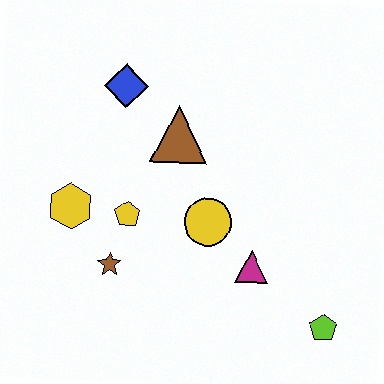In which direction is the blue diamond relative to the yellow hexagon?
The blue diamond is above the yellow hexagon.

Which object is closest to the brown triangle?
The blue diamond is closest to the brown triangle.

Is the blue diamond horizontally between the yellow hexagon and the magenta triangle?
Yes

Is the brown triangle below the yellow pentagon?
No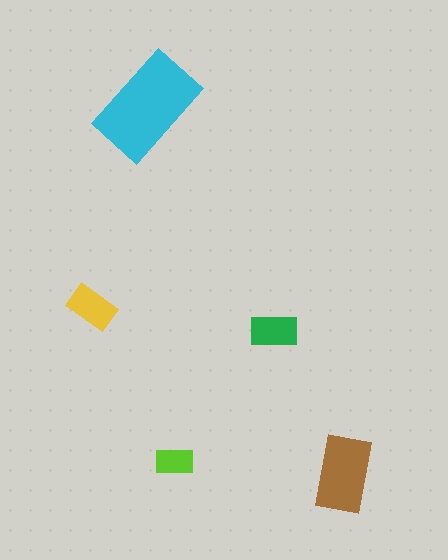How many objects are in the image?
There are 5 objects in the image.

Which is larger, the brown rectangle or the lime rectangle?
The brown one.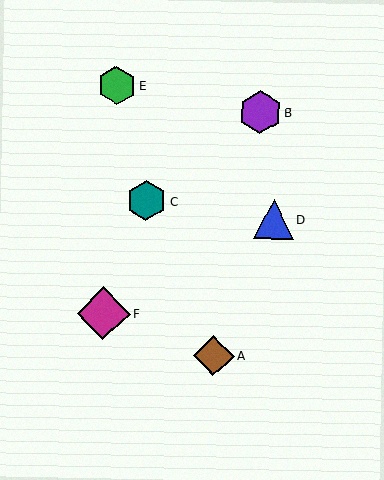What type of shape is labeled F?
Shape F is a magenta diamond.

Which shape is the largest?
The magenta diamond (labeled F) is the largest.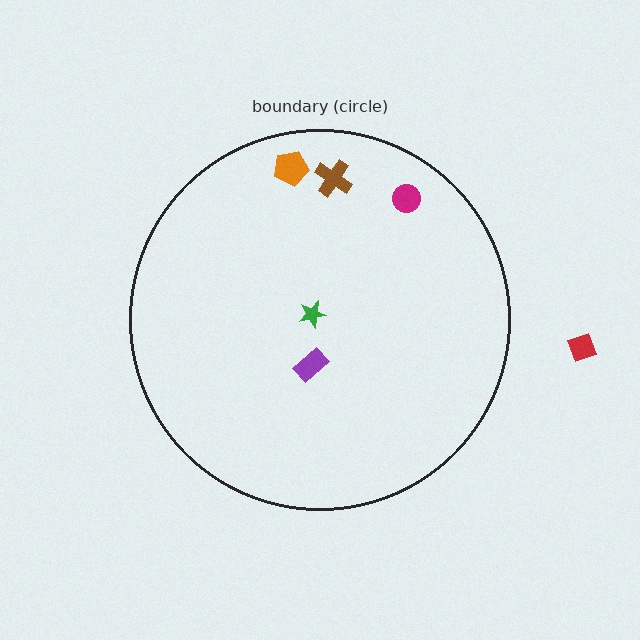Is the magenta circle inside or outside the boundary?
Inside.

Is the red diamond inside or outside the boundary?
Outside.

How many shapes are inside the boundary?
5 inside, 1 outside.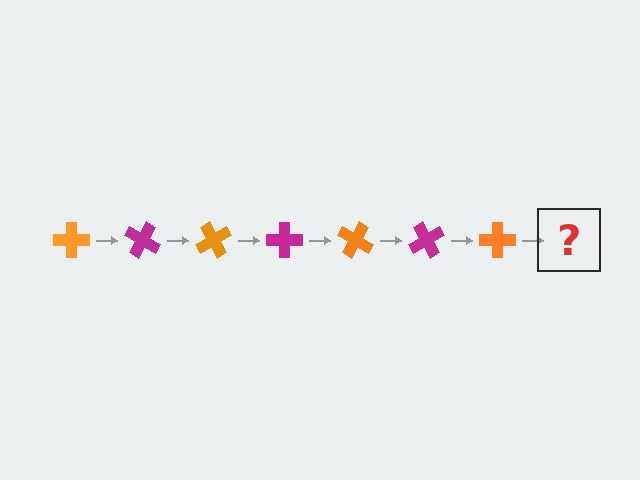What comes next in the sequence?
The next element should be a magenta cross, rotated 210 degrees from the start.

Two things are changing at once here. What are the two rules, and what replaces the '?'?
The two rules are that it rotates 30 degrees each step and the color cycles through orange and magenta. The '?' should be a magenta cross, rotated 210 degrees from the start.